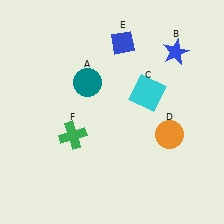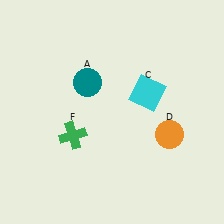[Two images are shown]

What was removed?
The blue star (B), the blue diamond (E) were removed in Image 2.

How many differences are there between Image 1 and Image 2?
There are 2 differences between the two images.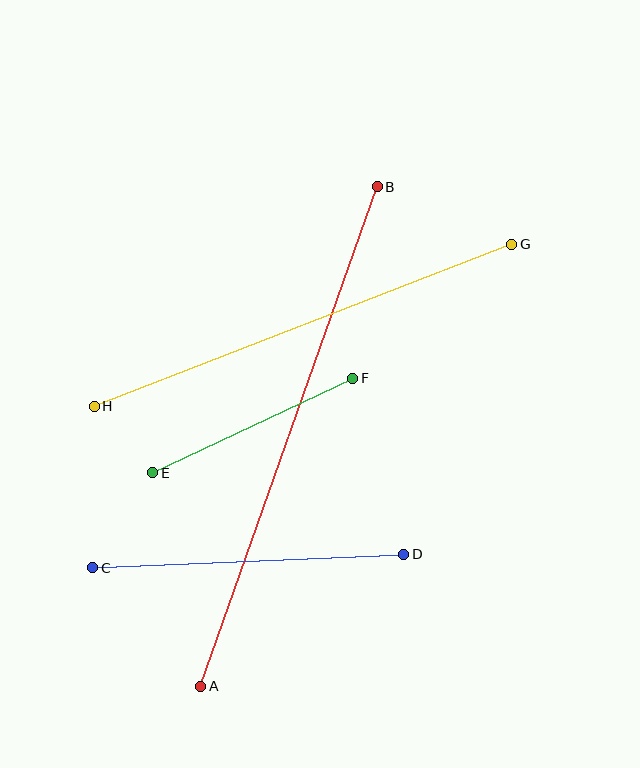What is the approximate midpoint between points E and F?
The midpoint is at approximately (253, 426) pixels.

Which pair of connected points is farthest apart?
Points A and B are farthest apart.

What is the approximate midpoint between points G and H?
The midpoint is at approximately (303, 325) pixels.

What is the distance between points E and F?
The distance is approximately 221 pixels.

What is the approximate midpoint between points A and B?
The midpoint is at approximately (289, 436) pixels.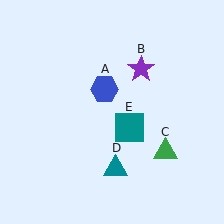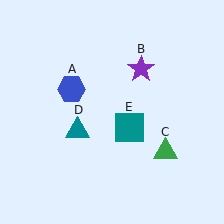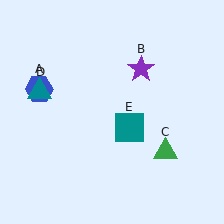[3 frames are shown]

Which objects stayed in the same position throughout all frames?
Purple star (object B) and green triangle (object C) and teal square (object E) remained stationary.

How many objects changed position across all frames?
2 objects changed position: blue hexagon (object A), teal triangle (object D).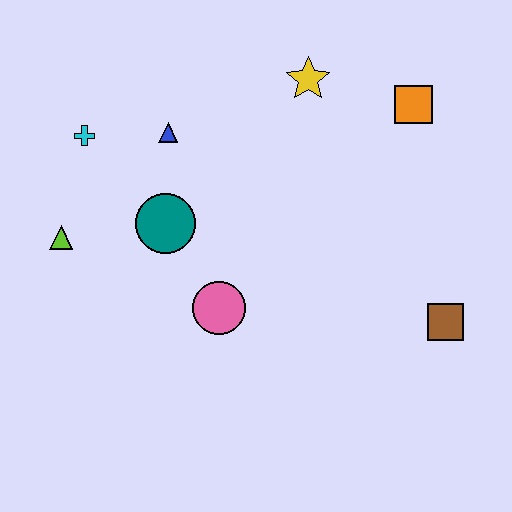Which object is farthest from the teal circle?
The brown square is farthest from the teal circle.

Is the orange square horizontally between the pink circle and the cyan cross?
No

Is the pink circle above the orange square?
No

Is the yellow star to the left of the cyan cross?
No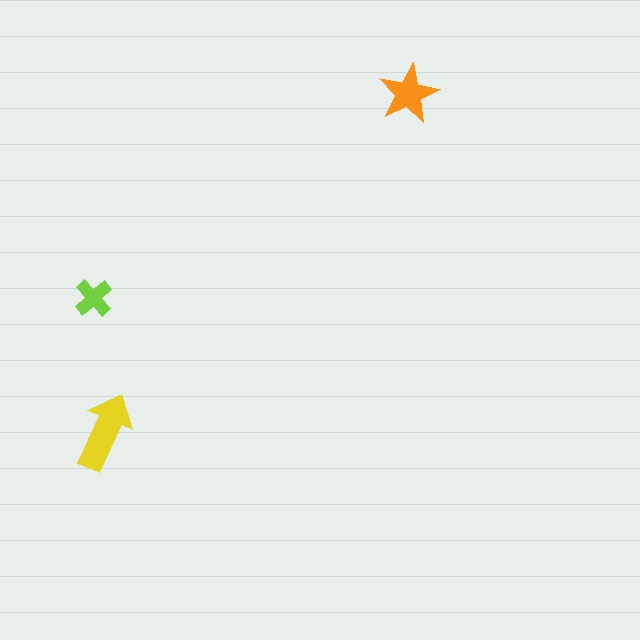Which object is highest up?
The orange star is topmost.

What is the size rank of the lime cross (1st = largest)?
3rd.